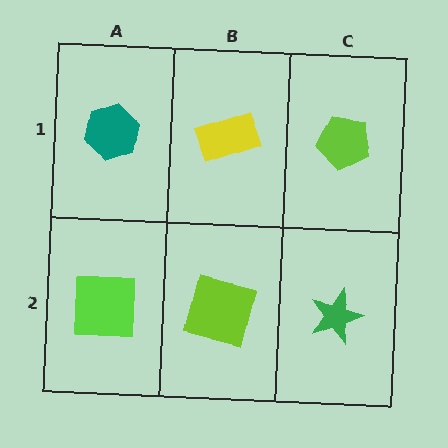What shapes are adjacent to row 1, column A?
A lime square (row 2, column A), a yellow rectangle (row 1, column B).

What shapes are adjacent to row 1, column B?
A lime square (row 2, column B), a teal hexagon (row 1, column A), a lime pentagon (row 1, column C).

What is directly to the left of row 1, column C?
A yellow rectangle.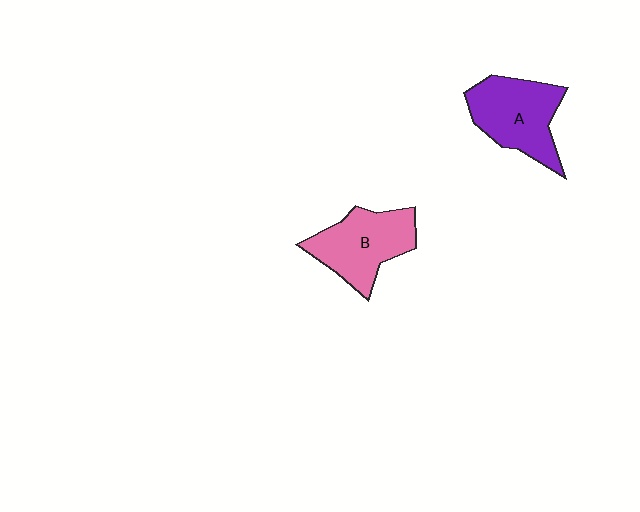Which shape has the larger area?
Shape A (purple).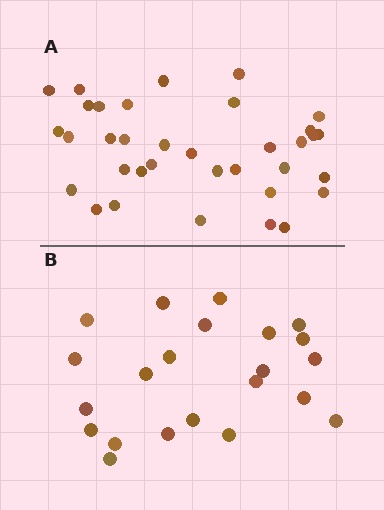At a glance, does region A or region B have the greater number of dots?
Region A (the top region) has more dots.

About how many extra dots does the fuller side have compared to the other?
Region A has approximately 15 more dots than region B.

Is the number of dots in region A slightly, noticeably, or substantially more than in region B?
Region A has substantially more. The ratio is roughly 1.6 to 1.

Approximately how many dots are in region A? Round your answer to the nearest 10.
About 40 dots. (The exact count is 35, which rounds to 40.)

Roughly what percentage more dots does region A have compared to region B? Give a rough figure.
About 60% more.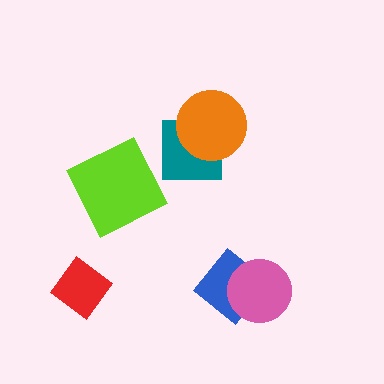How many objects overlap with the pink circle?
1 object overlaps with the pink circle.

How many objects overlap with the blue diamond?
1 object overlaps with the blue diamond.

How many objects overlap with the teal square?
1 object overlaps with the teal square.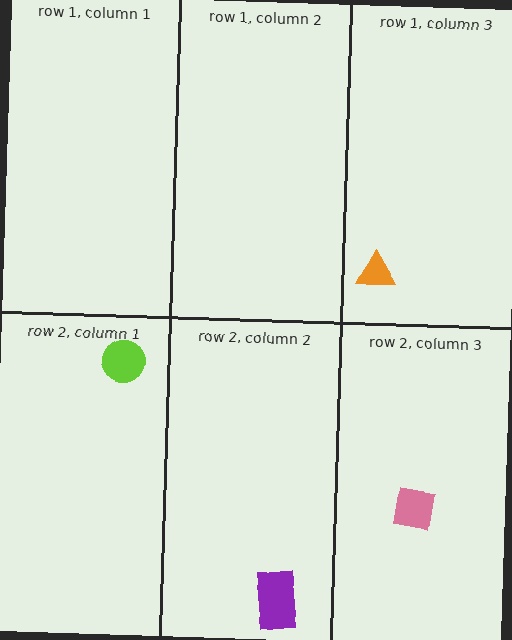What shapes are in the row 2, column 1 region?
The lime circle.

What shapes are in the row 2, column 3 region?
The pink square.